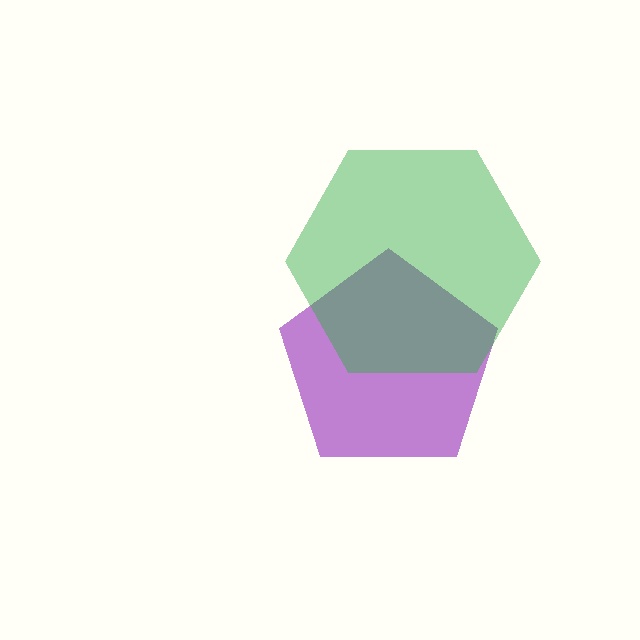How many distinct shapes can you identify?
There are 2 distinct shapes: a purple pentagon, a green hexagon.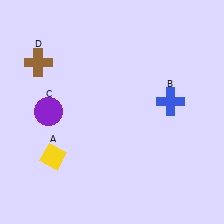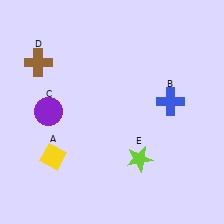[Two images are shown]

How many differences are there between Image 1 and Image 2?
There is 1 difference between the two images.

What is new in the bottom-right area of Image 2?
A lime star (E) was added in the bottom-right area of Image 2.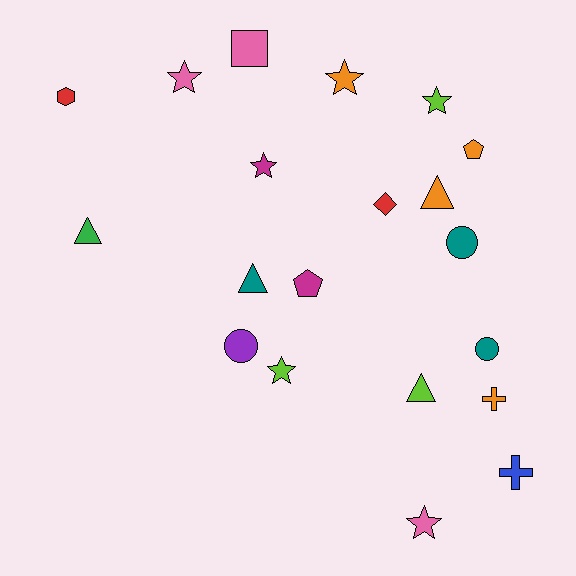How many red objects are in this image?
There are 2 red objects.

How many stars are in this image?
There are 6 stars.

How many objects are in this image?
There are 20 objects.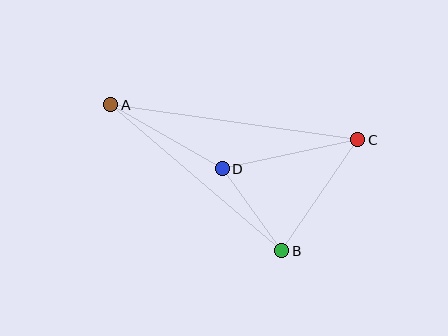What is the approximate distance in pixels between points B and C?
The distance between B and C is approximately 134 pixels.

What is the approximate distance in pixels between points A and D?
The distance between A and D is approximately 129 pixels.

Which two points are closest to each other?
Points B and D are closest to each other.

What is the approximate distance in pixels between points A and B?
The distance between A and B is approximately 225 pixels.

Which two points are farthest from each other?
Points A and C are farthest from each other.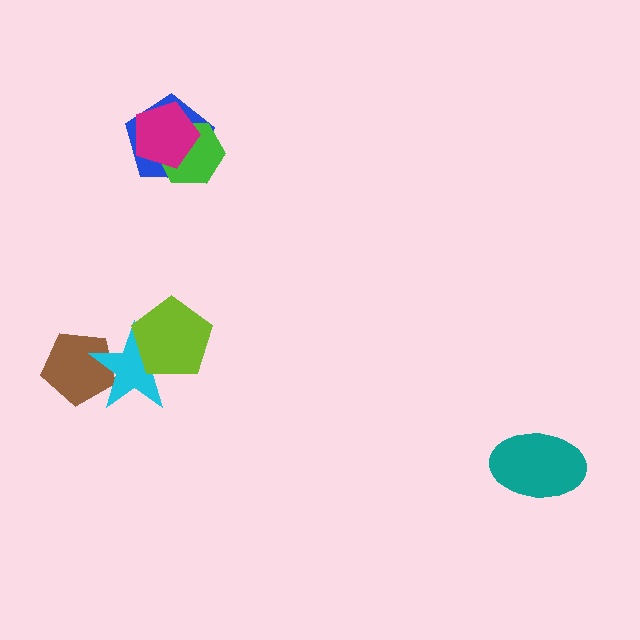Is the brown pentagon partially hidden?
Yes, it is partially covered by another shape.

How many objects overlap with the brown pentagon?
1 object overlaps with the brown pentagon.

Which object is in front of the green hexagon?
The magenta pentagon is in front of the green hexagon.